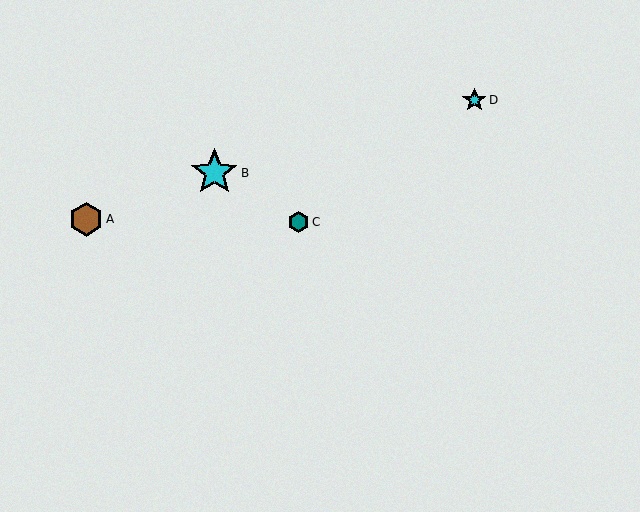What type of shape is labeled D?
Shape D is a cyan star.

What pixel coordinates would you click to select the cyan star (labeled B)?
Click at (214, 173) to select the cyan star B.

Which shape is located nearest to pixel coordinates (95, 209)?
The brown hexagon (labeled A) at (86, 219) is nearest to that location.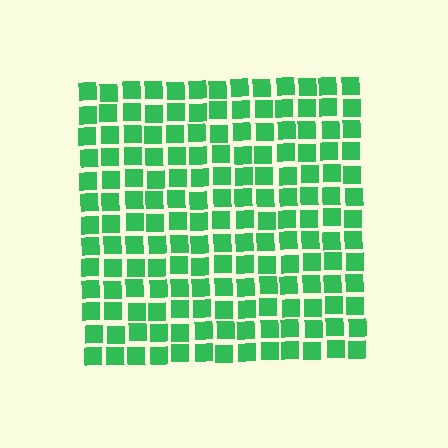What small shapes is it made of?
It is made of small squares.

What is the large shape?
The large shape is a square.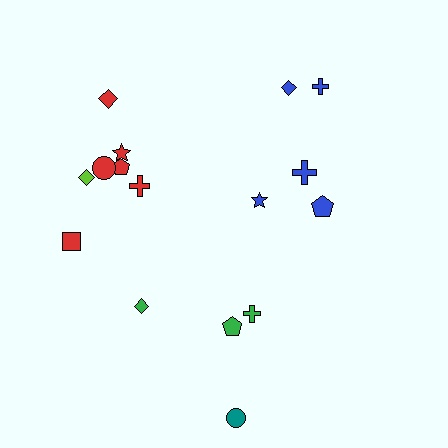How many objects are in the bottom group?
There are 4 objects.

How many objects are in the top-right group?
There are 5 objects.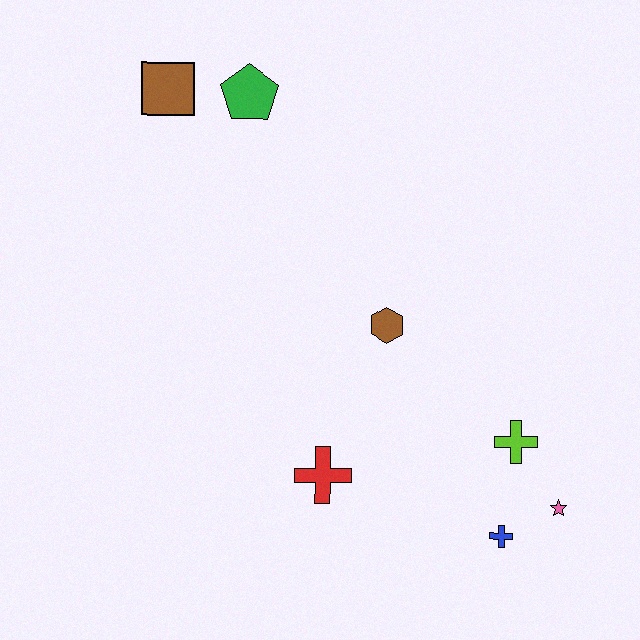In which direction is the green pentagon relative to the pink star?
The green pentagon is above the pink star.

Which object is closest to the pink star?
The blue cross is closest to the pink star.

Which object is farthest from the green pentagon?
The pink star is farthest from the green pentagon.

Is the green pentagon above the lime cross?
Yes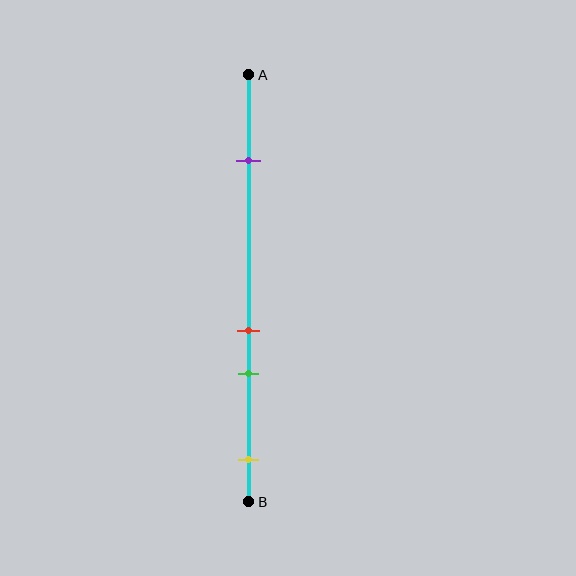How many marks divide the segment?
There are 4 marks dividing the segment.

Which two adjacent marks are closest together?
The red and green marks are the closest adjacent pair.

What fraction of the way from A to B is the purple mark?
The purple mark is approximately 20% (0.2) of the way from A to B.